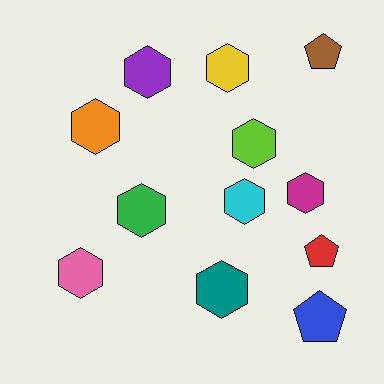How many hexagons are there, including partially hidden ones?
There are 9 hexagons.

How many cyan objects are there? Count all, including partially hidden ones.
There is 1 cyan object.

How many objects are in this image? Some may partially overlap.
There are 12 objects.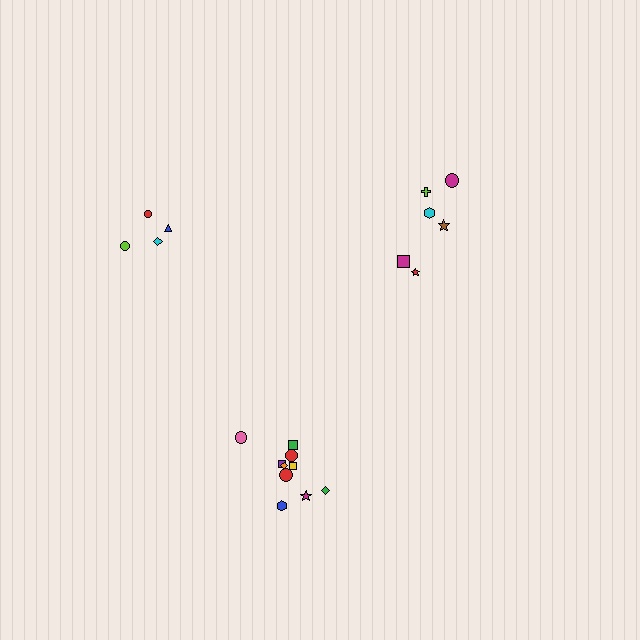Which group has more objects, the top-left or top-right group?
The top-right group.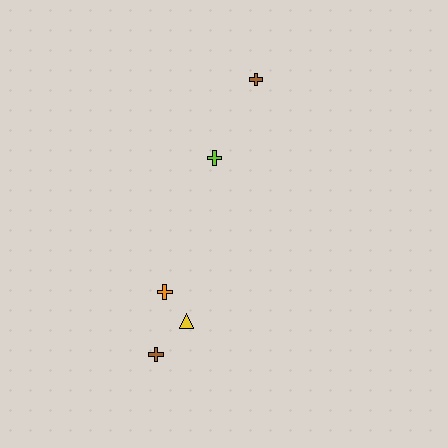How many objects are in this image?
There are 5 objects.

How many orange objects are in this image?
There is 1 orange object.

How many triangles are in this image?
There is 1 triangle.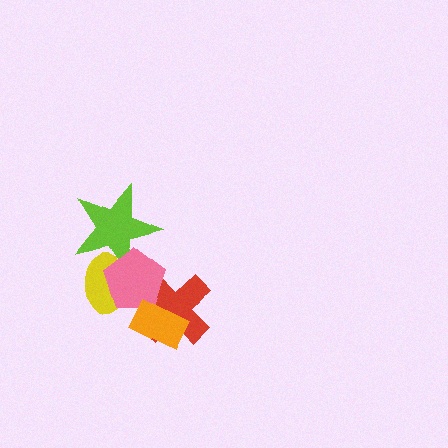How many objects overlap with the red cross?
2 objects overlap with the red cross.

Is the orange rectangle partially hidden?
No, no other shape covers it.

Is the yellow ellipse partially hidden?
Yes, it is partially covered by another shape.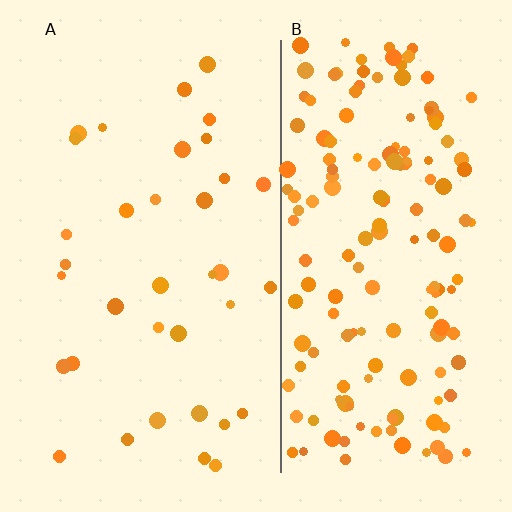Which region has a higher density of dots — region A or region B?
B (the right).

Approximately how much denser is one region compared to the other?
Approximately 4.6× — region B over region A.